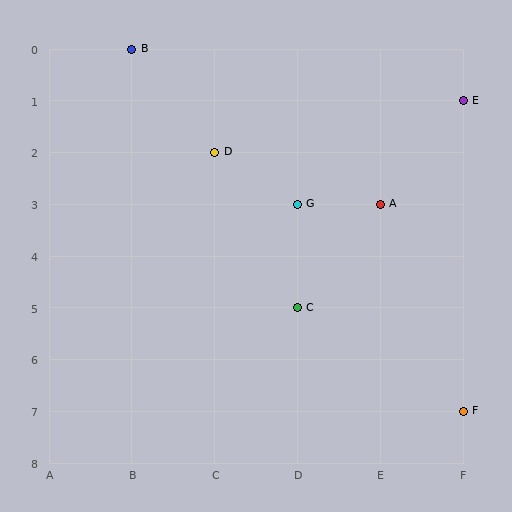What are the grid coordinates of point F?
Point F is at grid coordinates (F, 7).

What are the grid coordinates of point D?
Point D is at grid coordinates (C, 2).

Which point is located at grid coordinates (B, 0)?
Point B is at (B, 0).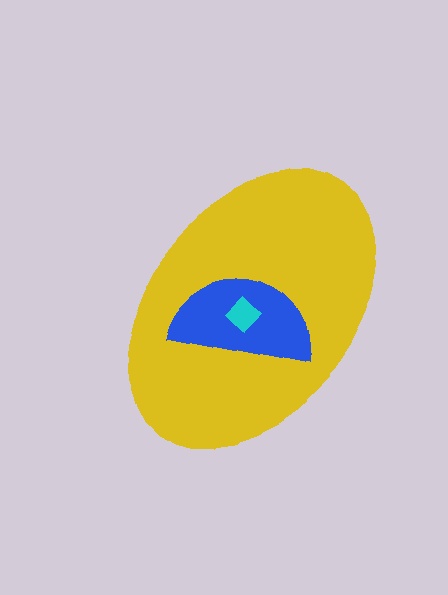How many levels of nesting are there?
3.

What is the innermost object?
The cyan diamond.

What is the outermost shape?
The yellow ellipse.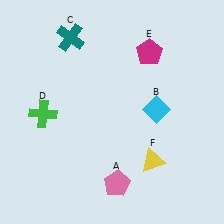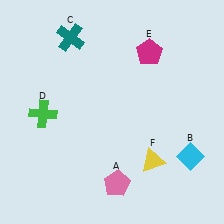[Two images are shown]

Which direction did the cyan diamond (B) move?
The cyan diamond (B) moved down.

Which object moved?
The cyan diamond (B) moved down.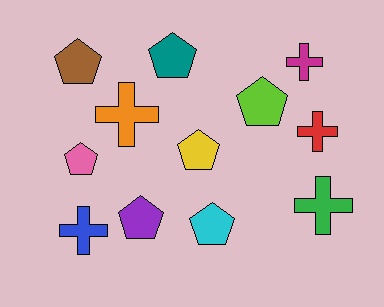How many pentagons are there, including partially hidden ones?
There are 7 pentagons.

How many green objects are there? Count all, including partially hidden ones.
There is 1 green object.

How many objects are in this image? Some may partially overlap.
There are 12 objects.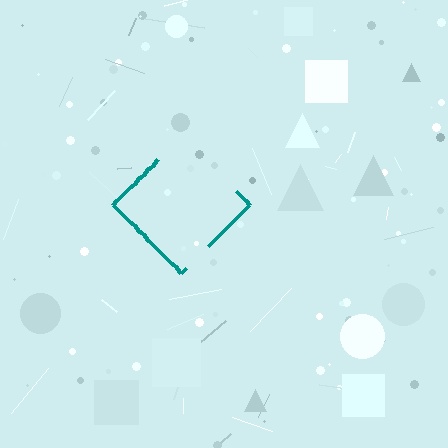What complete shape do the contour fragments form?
The contour fragments form a diamond.